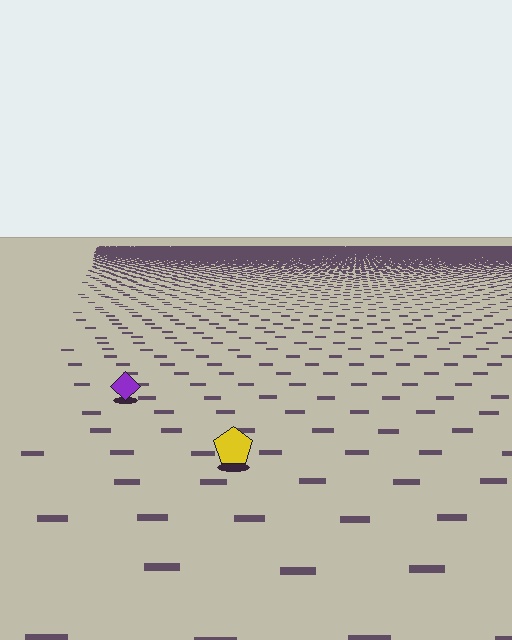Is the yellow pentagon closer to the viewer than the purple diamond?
Yes. The yellow pentagon is closer — you can tell from the texture gradient: the ground texture is coarser near it.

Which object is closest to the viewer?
The yellow pentagon is closest. The texture marks near it are larger and more spread out.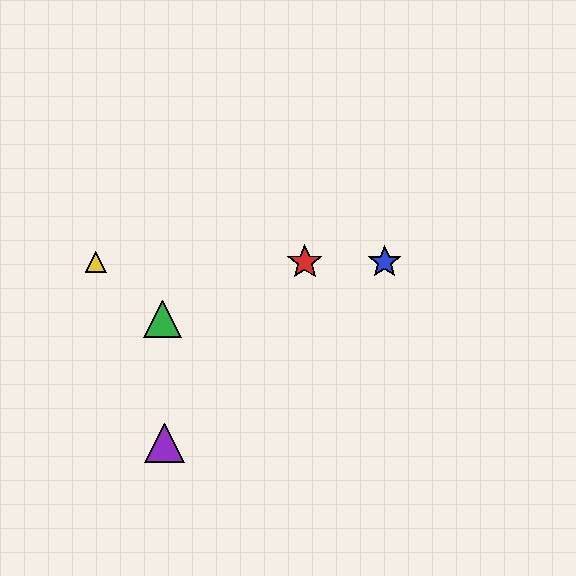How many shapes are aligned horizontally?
3 shapes (the red star, the blue star, the yellow triangle) are aligned horizontally.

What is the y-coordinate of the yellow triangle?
The yellow triangle is at y≈262.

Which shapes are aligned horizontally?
The red star, the blue star, the yellow triangle are aligned horizontally.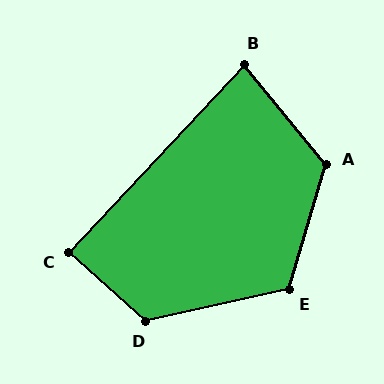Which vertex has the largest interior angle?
D, at approximately 126 degrees.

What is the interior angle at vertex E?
Approximately 119 degrees (obtuse).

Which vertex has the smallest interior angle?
B, at approximately 83 degrees.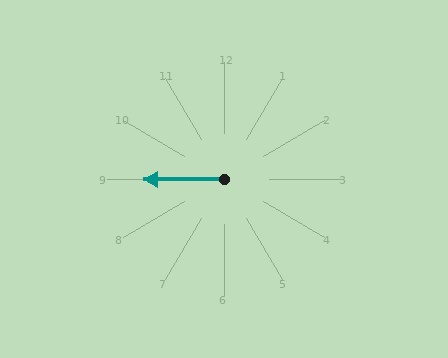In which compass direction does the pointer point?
West.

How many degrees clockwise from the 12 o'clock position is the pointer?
Approximately 270 degrees.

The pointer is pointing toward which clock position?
Roughly 9 o'clock.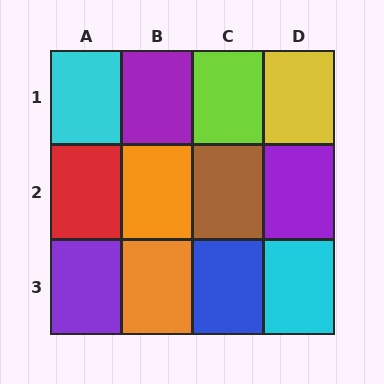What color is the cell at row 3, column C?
Blue.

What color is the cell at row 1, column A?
Cyan.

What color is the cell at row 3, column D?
Cyan.